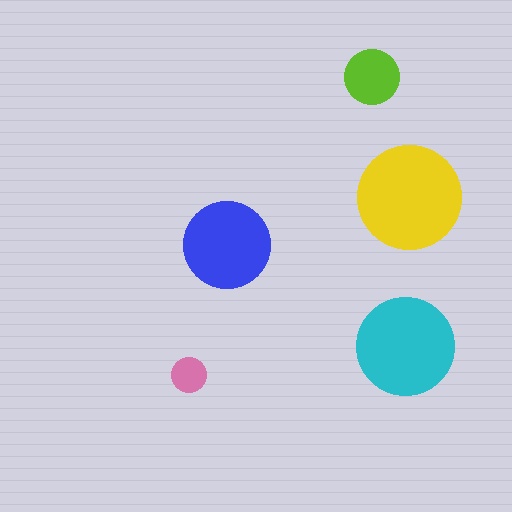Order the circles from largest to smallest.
the yellow one, the cyan one, the blue one, the lime one, the pink one.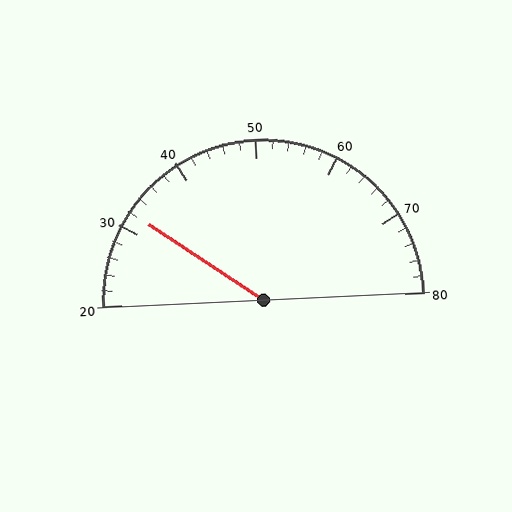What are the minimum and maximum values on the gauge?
The gauge ranges from 20 to 80.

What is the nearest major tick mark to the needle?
The nearest major tick mark is 30.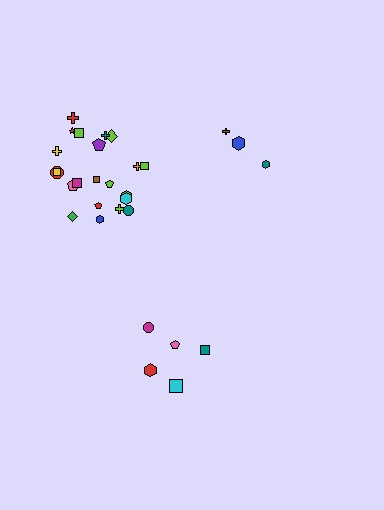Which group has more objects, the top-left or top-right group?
The top-left group.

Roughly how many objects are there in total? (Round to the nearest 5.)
Roughly 30 objects in total.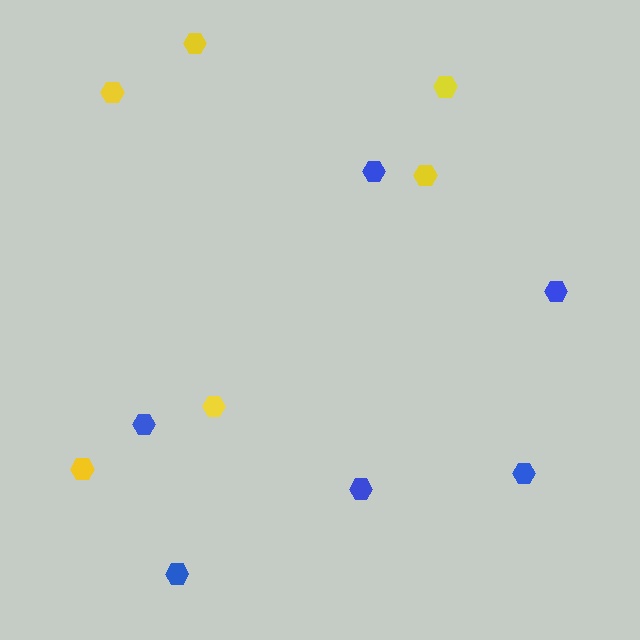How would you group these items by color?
There are 2 groups: one group of yellow hexagons (6) and one group of blue hexagons (6).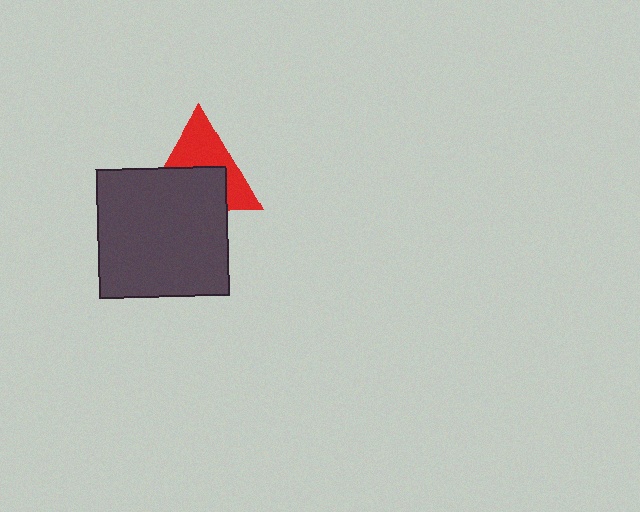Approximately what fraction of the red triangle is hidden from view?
Roughly 50% of the red triangle is hidden behind the dark gray square.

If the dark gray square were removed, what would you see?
You would see the complete red triangle.